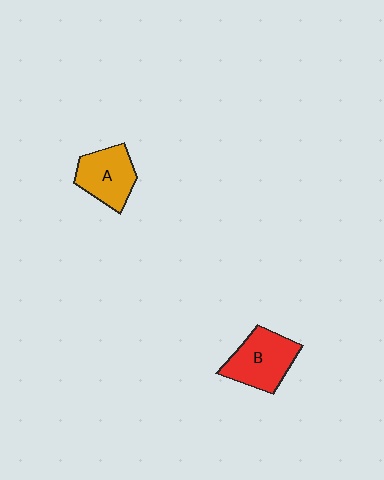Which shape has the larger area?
Shape B (red).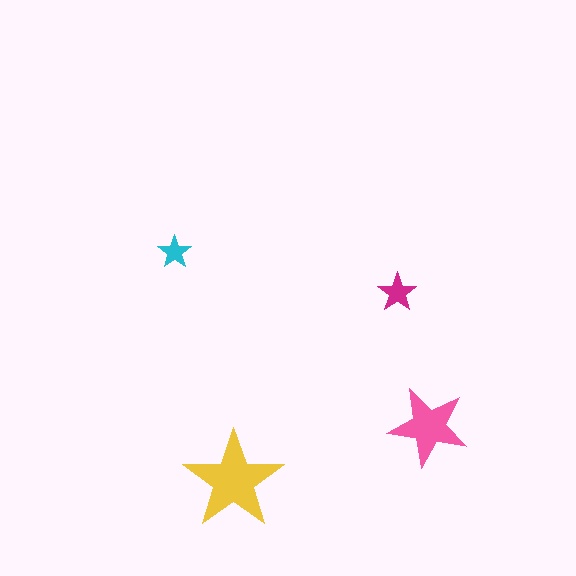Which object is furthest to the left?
The cyan star is leftmost.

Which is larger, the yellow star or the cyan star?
The yellow one.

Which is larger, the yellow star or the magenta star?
The yellow one.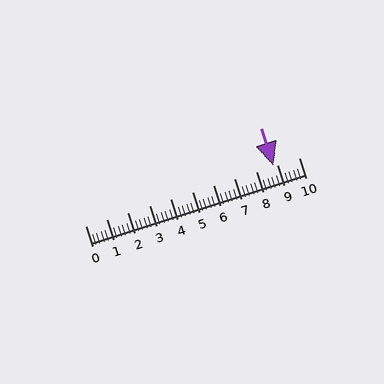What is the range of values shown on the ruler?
The ruler shows values from 0 to 10.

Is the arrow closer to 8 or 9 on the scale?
The arrow is closer to 9.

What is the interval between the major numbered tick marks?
The major tick marks are spaced 1 units apart.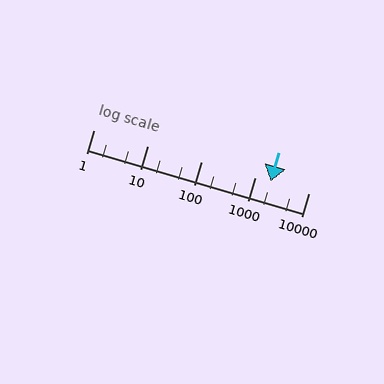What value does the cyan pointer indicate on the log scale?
The pointer indicates approximately 2000.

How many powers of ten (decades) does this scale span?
The scale spans 4 decades, from 1 to 10000.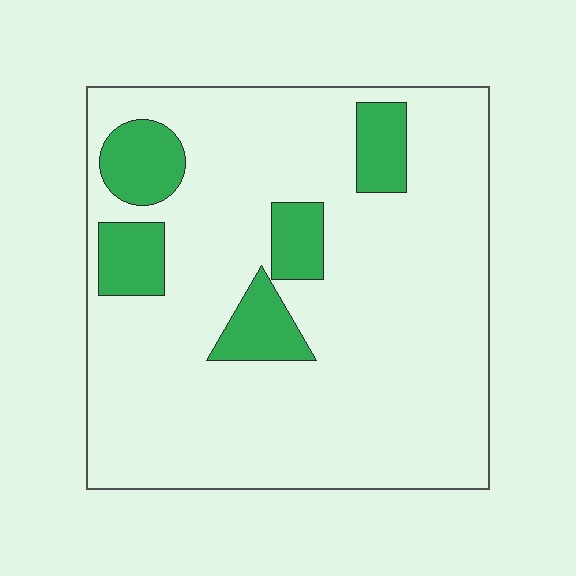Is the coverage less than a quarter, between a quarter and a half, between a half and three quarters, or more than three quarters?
Less than a quarter.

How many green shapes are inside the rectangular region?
5.